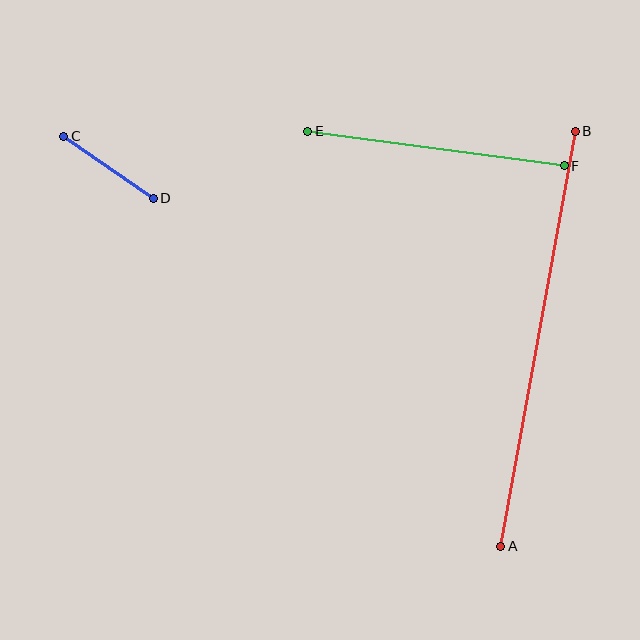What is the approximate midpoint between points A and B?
The midpoint is at approximately (538, 339) pixels.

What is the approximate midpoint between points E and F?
The midpoint is at approximately (436, 149) pixels.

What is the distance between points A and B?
The distance is approximately 422 pixels.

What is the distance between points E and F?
The distance is approximately 259 pixels.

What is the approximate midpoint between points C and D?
The midpoint is at approximately (109, 167) pixels.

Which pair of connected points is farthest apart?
Points A and B are farthest apart.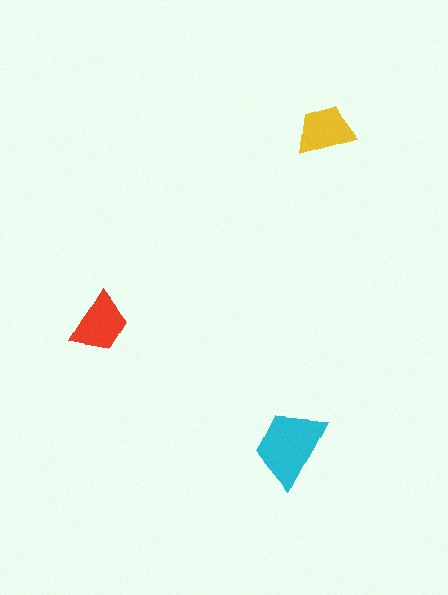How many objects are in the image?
There are 3 objects in the image.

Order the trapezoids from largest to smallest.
the cyan one, the red one, the yellow one.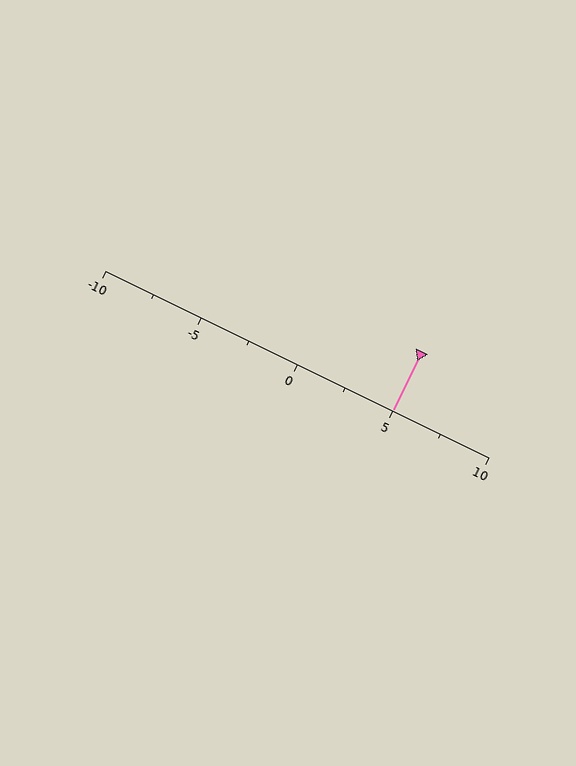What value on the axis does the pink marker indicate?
The marker indicates approximately 5.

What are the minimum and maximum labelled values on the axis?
The axis runs from -10 to 10.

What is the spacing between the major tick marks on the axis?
The major ticks are spaced 5 apart.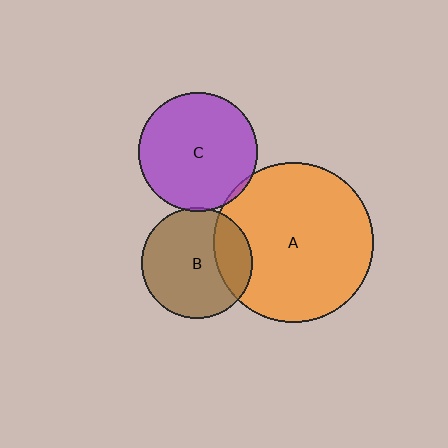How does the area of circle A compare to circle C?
Approximately 1.8 times.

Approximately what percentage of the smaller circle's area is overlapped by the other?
Approximately 5%.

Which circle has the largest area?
Circle A (orange).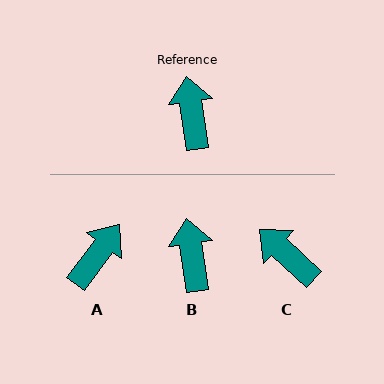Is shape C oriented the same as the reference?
No, it is off by about 39 degrees.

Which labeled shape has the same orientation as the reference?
B.